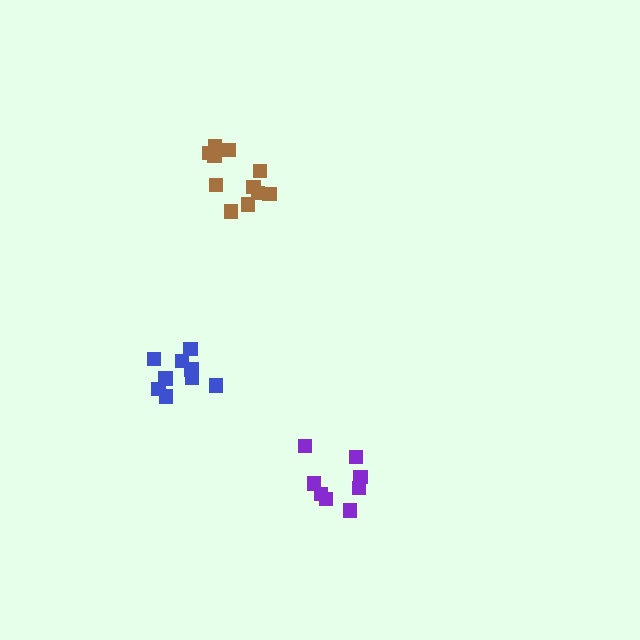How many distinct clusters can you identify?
There are 3 distinct clusters.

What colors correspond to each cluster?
The clusters are colored: brown, blue, purple.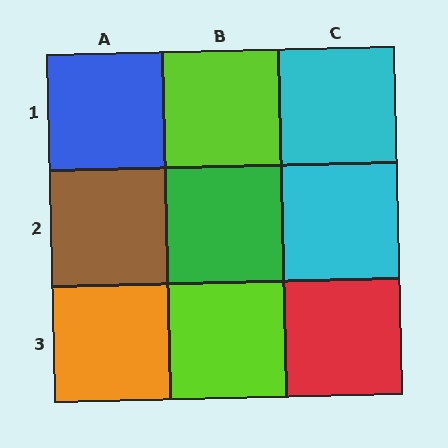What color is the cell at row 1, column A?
Blue.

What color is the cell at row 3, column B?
Lime.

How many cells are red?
1 cell is red.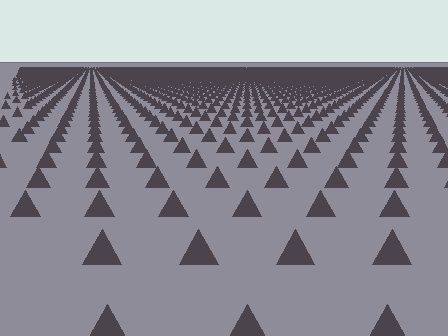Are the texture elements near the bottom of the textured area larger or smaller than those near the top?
Larger. Near the bottom, elements are closer to the viewer and appear at a bigger on-screen size.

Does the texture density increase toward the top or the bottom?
Density increases toward the top.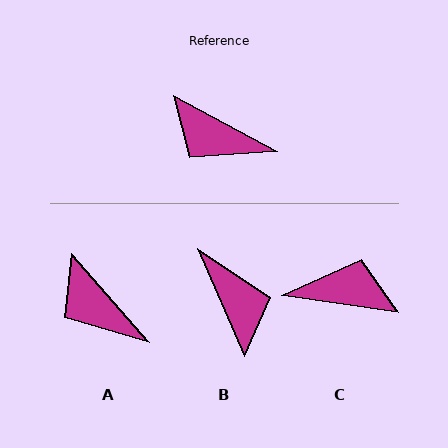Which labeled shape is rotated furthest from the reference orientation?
C, about 160 degrees away.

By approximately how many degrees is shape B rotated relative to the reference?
Approximately 141 degrees counter-clockwise.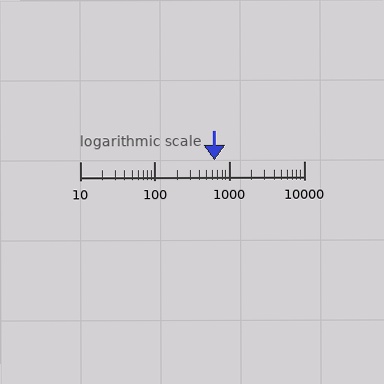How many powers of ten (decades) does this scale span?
The scale spans 3 decades, from 10 to 10000.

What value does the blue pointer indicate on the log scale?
The pointer indicates approximately 630.